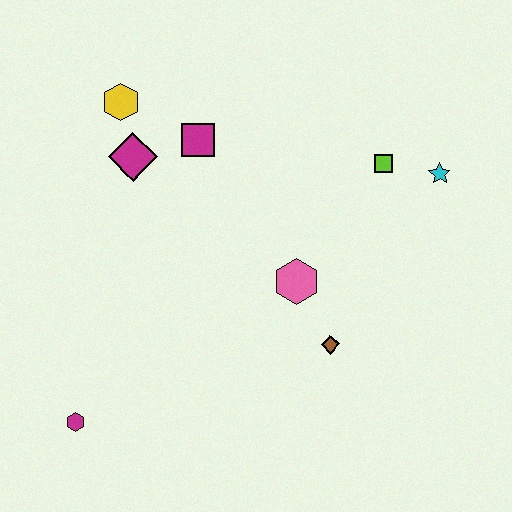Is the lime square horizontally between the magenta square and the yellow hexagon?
No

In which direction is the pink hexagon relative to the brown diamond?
The pink hexagon is above the brown diamond.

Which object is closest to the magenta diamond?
The yellow hexagon is closest to the magenta diamond.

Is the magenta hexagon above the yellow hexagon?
No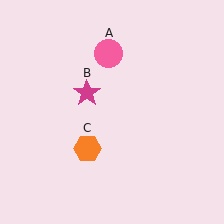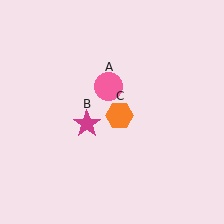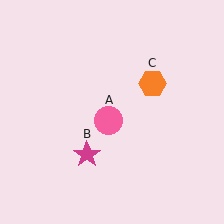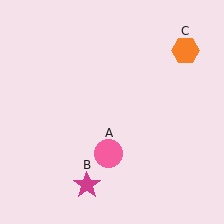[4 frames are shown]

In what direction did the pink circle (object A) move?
The pink circle (object A) moved down.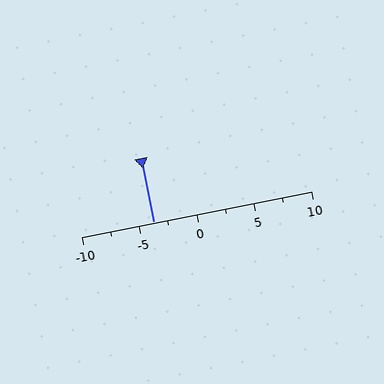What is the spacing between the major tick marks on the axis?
The major ticks are spaced 5 apart.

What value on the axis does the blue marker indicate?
The marker indicates approximately -3.8.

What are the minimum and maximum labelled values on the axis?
The axis runs from -10 to 10.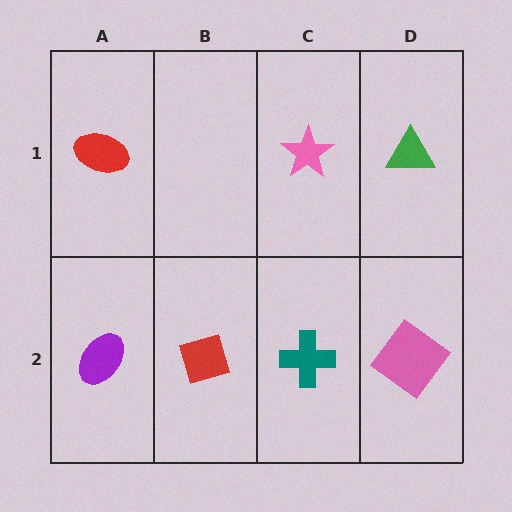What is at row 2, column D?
A pink diamond.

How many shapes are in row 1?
3 shapes.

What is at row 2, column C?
A teal cross.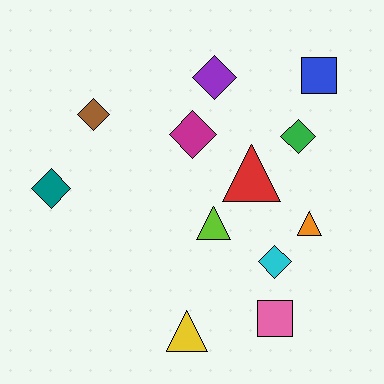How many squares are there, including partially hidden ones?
There are 2 squares.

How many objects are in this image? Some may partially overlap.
There are 12 objects.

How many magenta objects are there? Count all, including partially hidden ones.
There is 1 magenta object.